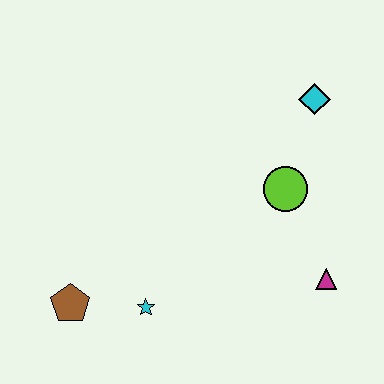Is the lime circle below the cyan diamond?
Yes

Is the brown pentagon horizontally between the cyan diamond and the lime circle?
No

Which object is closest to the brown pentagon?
The cyan star is closest to the brown pentagon.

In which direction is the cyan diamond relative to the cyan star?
The cyan diamond is above the cyan star.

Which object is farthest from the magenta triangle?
The brown pentagon is farthest from the magenta triangle.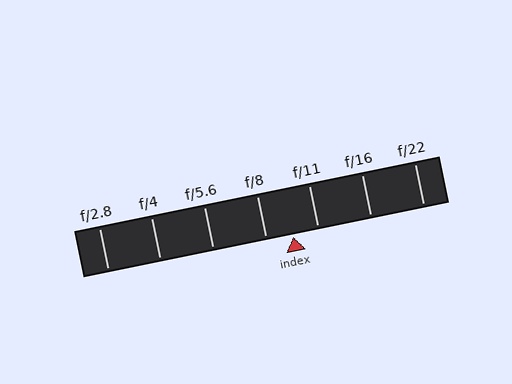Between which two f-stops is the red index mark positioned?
The index mark is between f/8 and f/11.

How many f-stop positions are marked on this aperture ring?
There are 7 f-stop positions marked.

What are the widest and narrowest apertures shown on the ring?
The widest aperture shown is f/2.8 and the narrowest is f/22.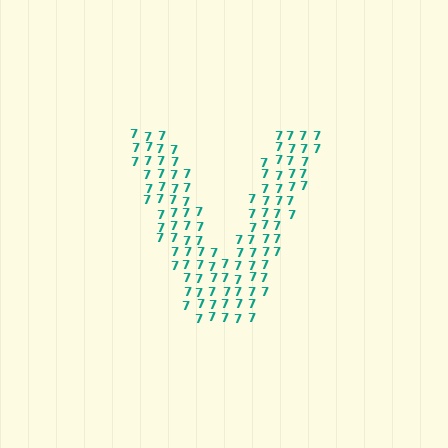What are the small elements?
The small elements are digit 7's.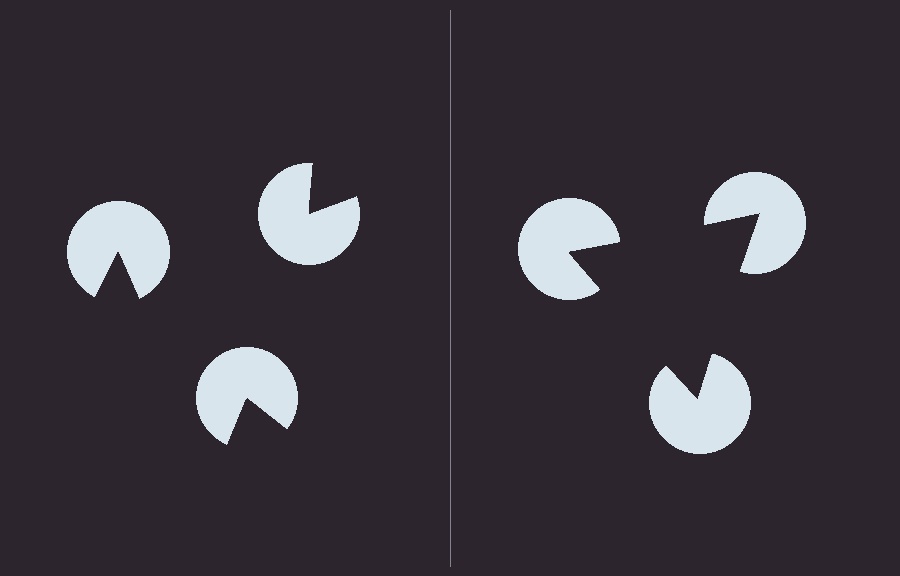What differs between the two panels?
The pac-man discs are positioned identically on both sides; only the wedge orientations differ. On the right they align to a triangle; on the left they are misaligned.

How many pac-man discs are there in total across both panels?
6 — 3 on each side.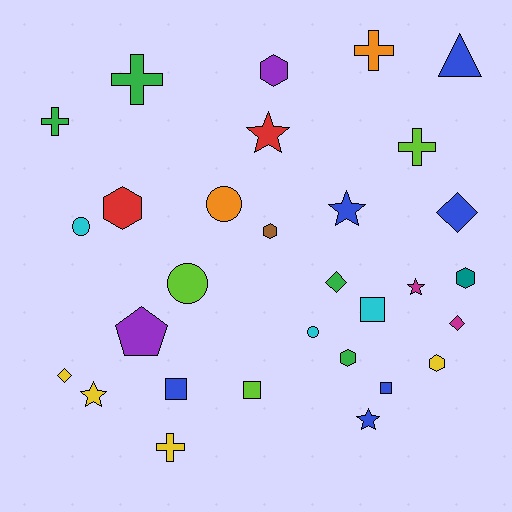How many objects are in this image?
There are 30 objects.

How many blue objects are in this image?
There are 6 blue objects.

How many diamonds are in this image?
There are 4 diamonds.